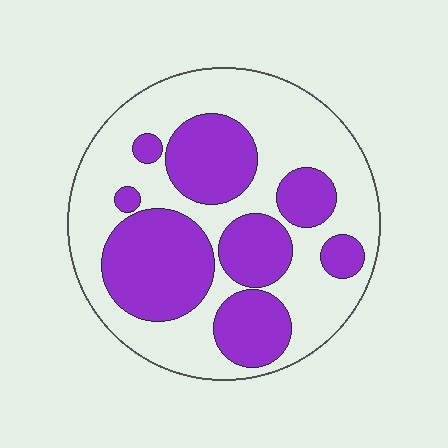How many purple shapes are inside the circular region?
8.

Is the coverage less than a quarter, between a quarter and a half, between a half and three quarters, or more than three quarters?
Between a quarter and a half.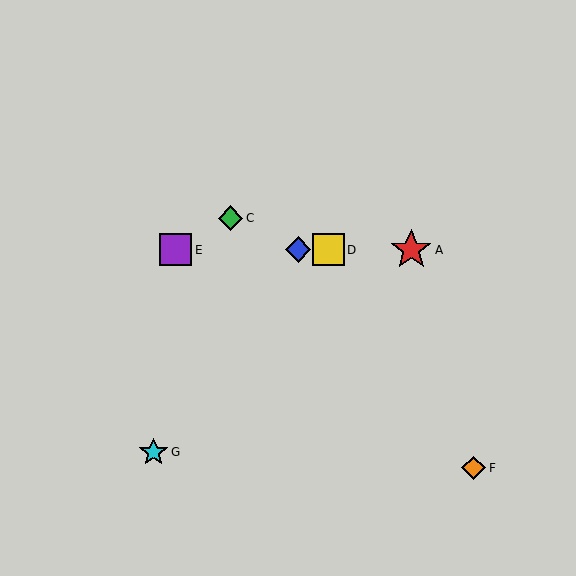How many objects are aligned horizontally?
4 objects (A, B, D, E) are aligned horizontally.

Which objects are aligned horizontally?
Objects A, B, D, E are aligned horizontally.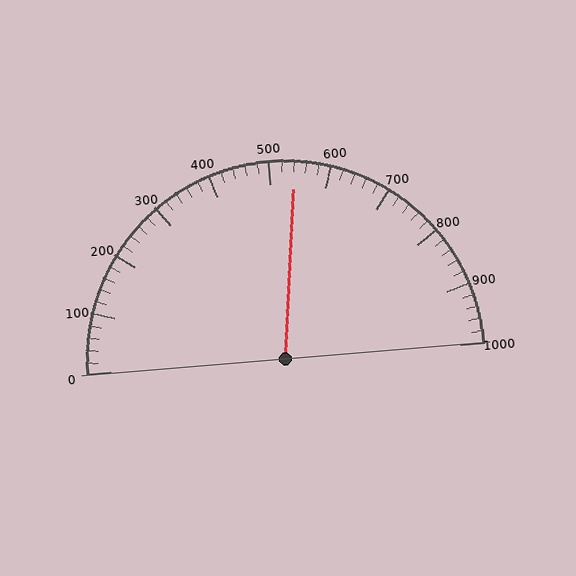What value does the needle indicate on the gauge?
The needle indicates approximately 540.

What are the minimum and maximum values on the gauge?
The gauge ranges from 0 to 1000.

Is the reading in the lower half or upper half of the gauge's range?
The reading is in the upper half of the range (0 to 1000).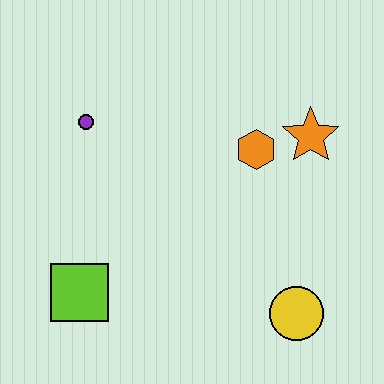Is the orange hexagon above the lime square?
Yes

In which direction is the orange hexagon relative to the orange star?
The orange hexagon is to the left of the orange star.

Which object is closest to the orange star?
The orange hexagon is closest to the orange star.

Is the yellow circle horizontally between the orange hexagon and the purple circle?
No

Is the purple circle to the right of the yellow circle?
No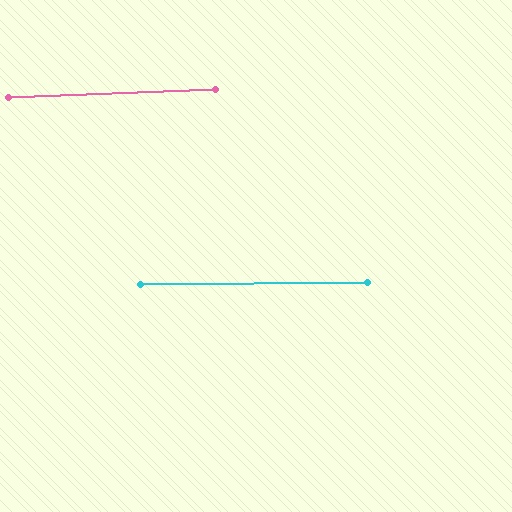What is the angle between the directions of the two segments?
Approximately 2 degrees.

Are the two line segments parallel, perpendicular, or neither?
Parallel — their directions differ by only 1.5°.